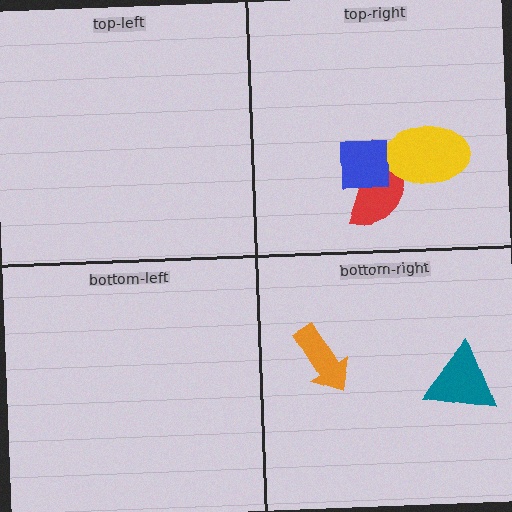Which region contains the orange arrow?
The bottom-right region.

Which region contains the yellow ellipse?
The top-right region.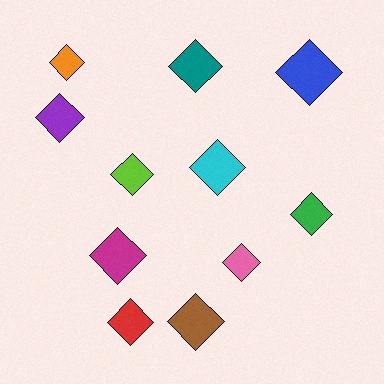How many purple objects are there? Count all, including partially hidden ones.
There is 1 purple object.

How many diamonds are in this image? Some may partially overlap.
There are 11 diamonds.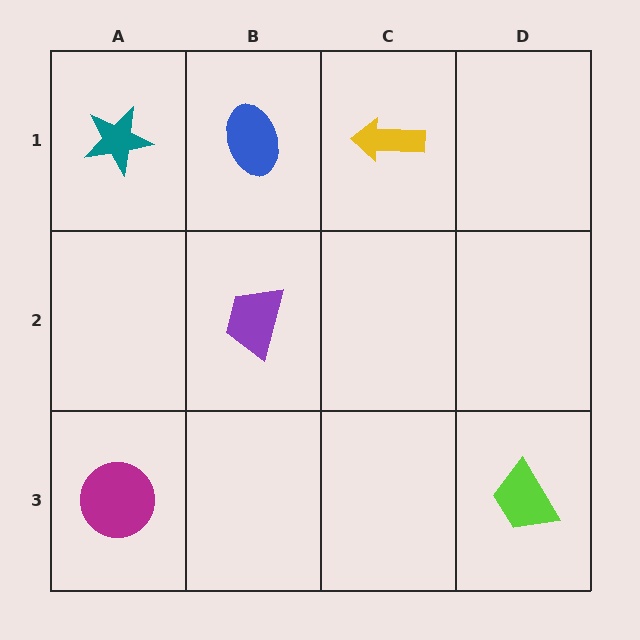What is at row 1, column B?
A blue ellipse.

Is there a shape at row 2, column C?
No, that cell is empty.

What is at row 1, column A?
A teal star.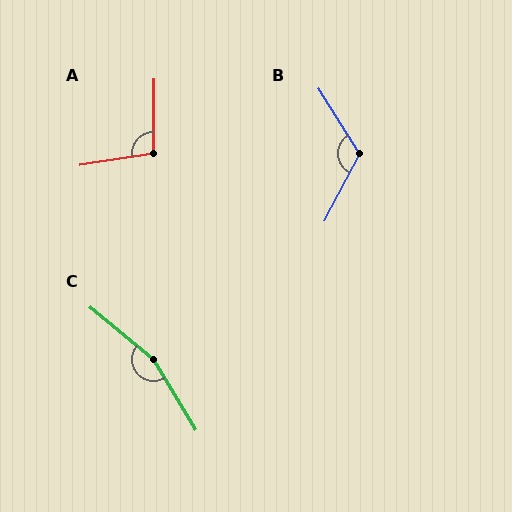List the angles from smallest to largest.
A (99°), B (120°), C (160°).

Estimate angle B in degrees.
Approximately 120 degrees.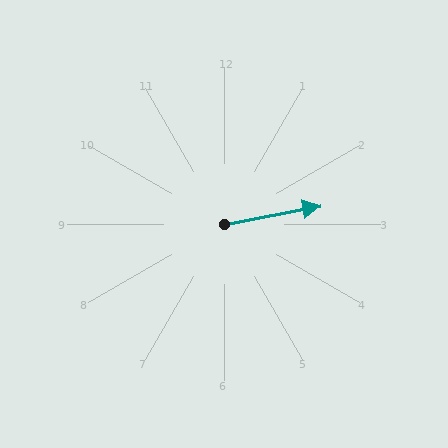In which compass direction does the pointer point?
East.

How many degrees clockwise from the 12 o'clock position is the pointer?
Approximately 79 degrees.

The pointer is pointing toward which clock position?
Roughly 3 o'clock.